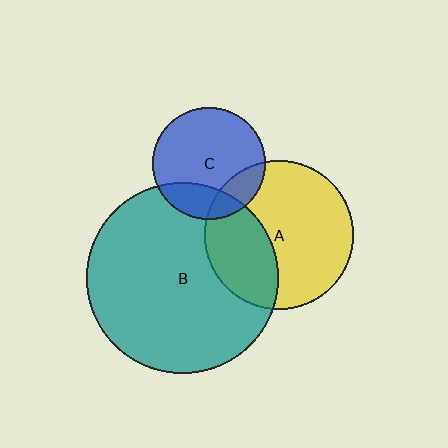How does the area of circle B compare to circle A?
Approximately 1.7 times.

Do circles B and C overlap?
Yes.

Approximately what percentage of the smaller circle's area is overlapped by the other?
Approximately 20%.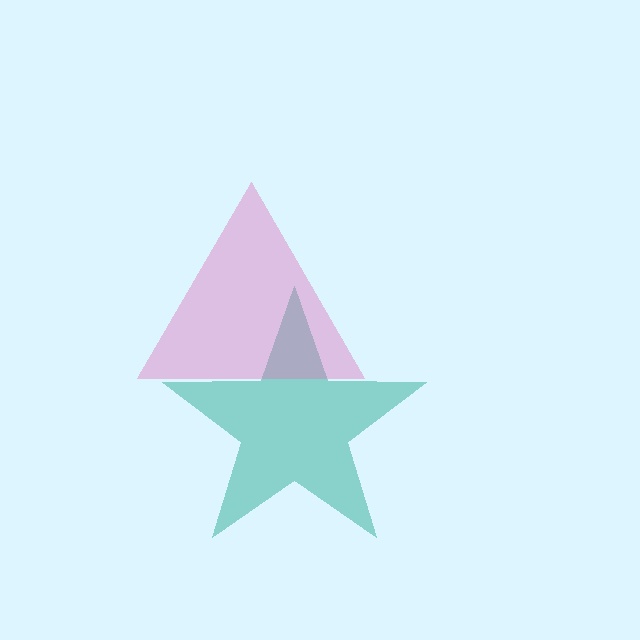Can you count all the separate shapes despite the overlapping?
Yes, there are 2 separate shapes.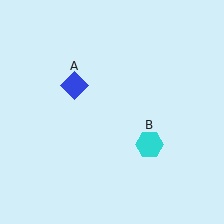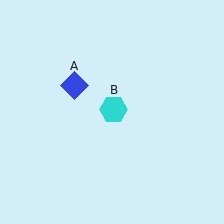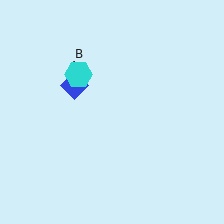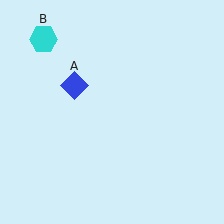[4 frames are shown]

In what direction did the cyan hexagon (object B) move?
The cyan hexagon (object B) moved up and to the left.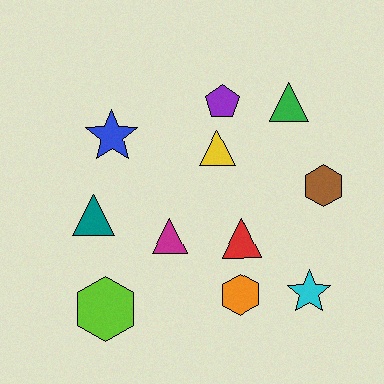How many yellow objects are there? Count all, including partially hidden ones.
There is 1 yellow object.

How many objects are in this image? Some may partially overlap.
There are 11 objects.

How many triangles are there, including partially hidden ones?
There are 5 triangles.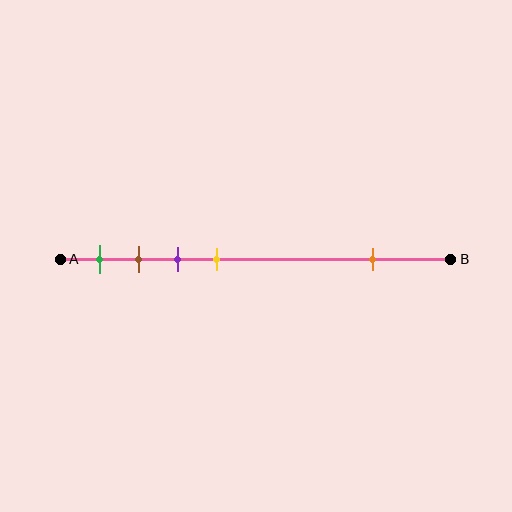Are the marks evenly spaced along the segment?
No, the marks are not evenly spaced.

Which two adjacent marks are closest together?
The brown and purple marks are the closest adjacent pair.